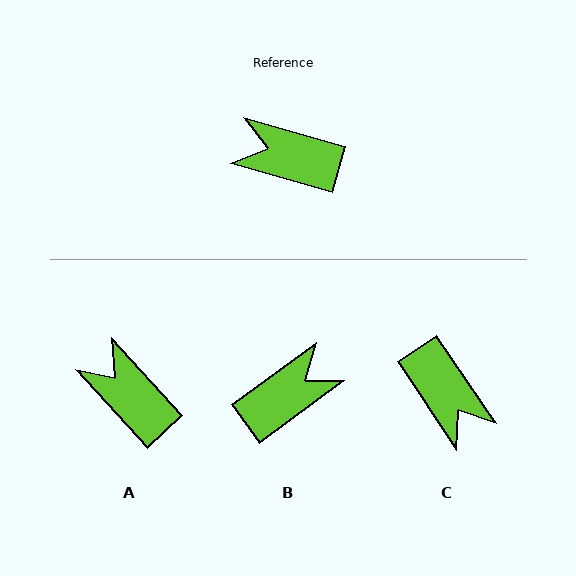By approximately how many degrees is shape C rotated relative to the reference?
Approximately 139 degrees counter-clockwise.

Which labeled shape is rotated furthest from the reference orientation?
C, about 139 degrees away.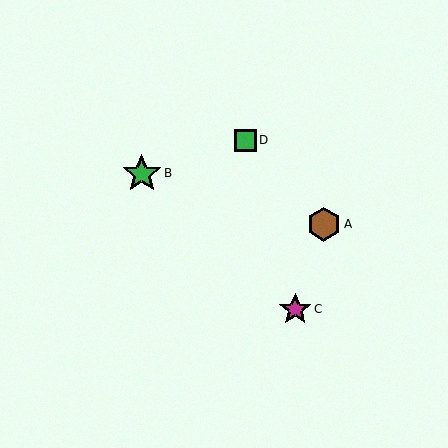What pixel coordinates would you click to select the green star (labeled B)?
Click at (142, 173) to select the green star B.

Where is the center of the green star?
The center of the green star is at (142, 173).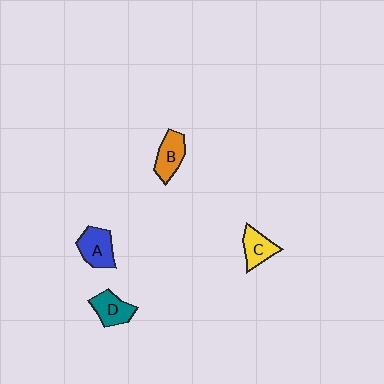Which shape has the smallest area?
Shape C (yellow).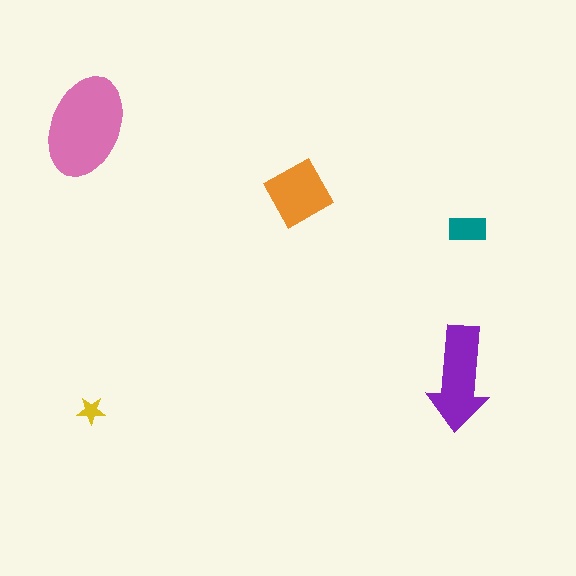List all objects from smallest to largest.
The yellow star, the teal rectangle, the orange square, the purple arrow, the pink ellipse.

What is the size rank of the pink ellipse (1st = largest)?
1st.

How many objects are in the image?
There are 5 objects in the image.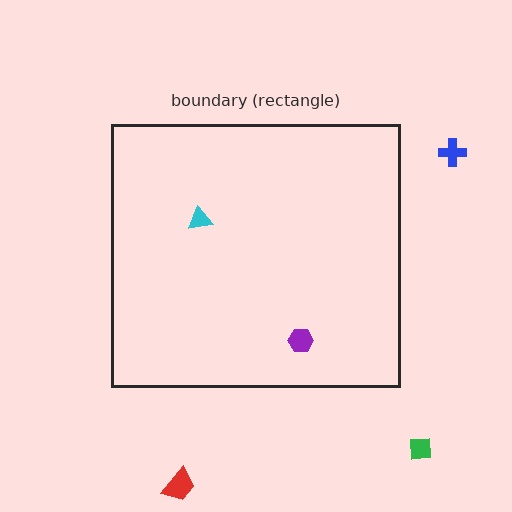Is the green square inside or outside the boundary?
Outside.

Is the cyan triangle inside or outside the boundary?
Inside.